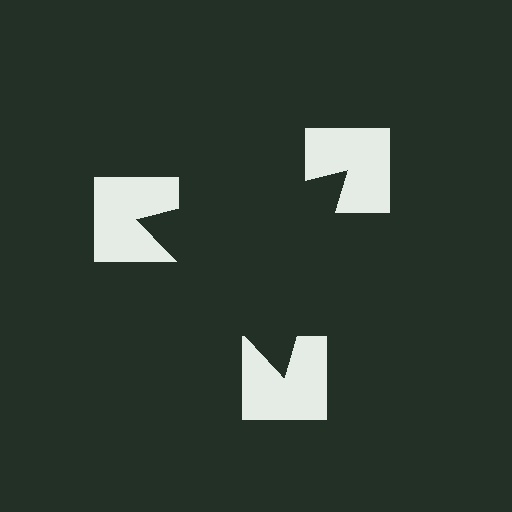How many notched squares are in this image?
There are 3 — one at each vertex of the illusory triangle.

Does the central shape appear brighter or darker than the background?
It typically appears slightly darker than the background, even though no actual brightness change is drawn.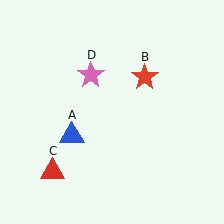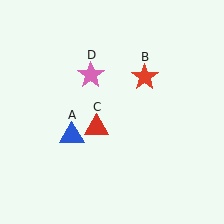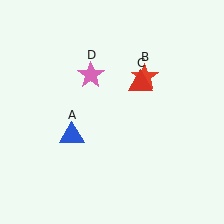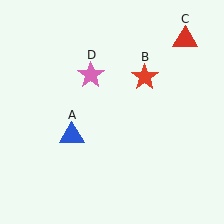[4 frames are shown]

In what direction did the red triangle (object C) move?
The red triangle (object C) moved up and to the right.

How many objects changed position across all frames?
1 object changed position: red triangle (object C).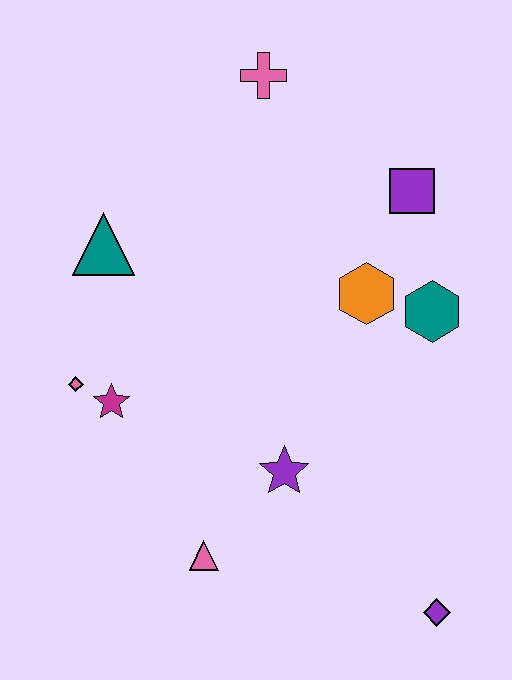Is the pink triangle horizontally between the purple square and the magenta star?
Yes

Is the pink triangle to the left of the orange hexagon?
Yes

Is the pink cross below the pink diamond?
No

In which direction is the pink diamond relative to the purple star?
The pink diamond is to the left of the purple star.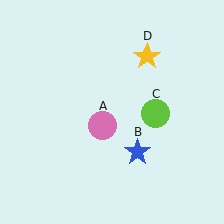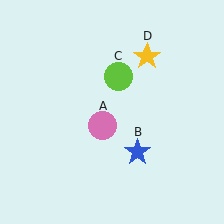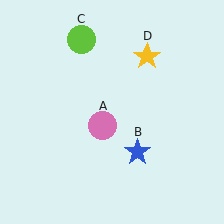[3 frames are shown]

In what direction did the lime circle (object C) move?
The lime circle (object C) moved up and to the left.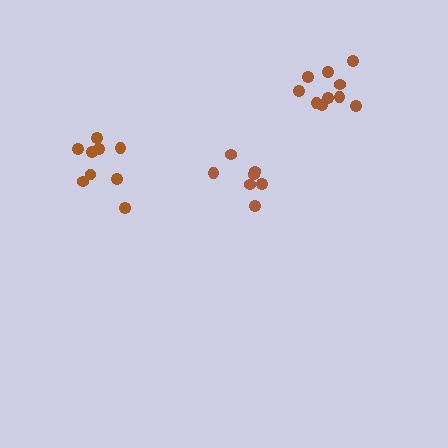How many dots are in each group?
Group 1: 9 dots, Group 2: 7 dots, Group 3: 10 dots (26 total).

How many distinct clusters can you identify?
There are 3 distinct clusters.